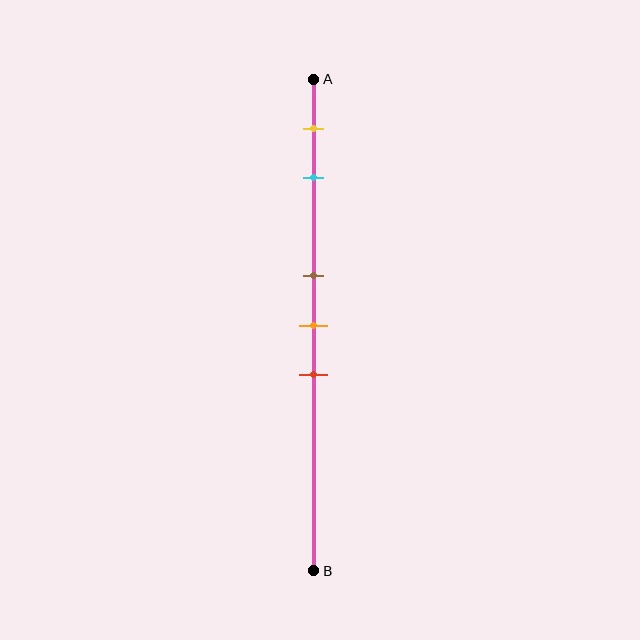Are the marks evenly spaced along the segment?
No, the marks are not evenly spaced.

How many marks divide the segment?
There are 5 marks dividing the segment.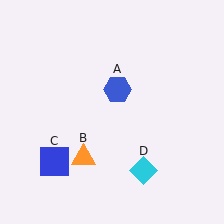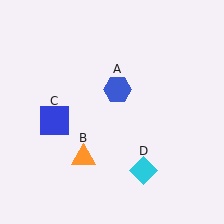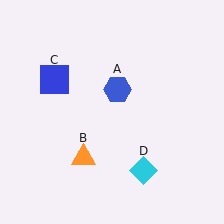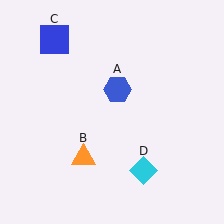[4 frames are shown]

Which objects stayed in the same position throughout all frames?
Blue hexagon (object A) and orange triangle (object B) and cyan diamond (object D) remained stationary.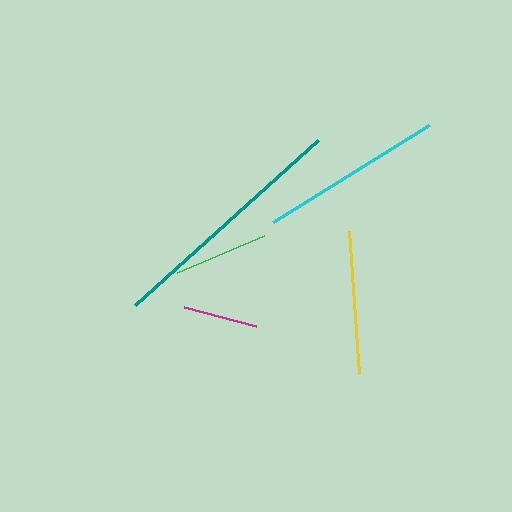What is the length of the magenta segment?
The magenta segment is approximately 75 pixels long.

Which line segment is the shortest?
The magenta line is the shortest at approximately 75 pixels.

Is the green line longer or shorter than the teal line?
The teal line is longer than the green line.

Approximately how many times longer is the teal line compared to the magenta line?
The teal line is approximately 3.3 times the length of the magenta line.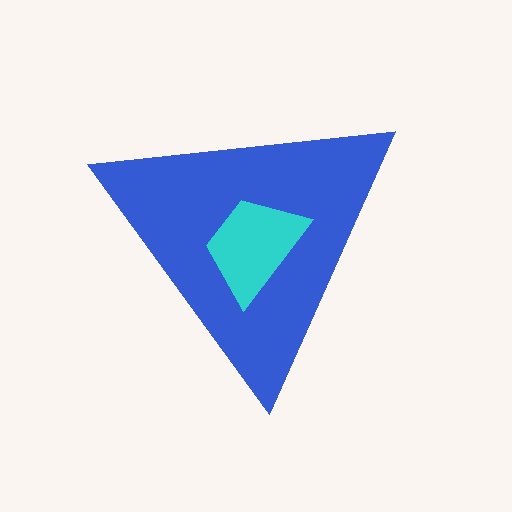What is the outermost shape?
The blue triangle.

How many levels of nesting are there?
2.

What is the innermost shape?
The cyan trapezoid.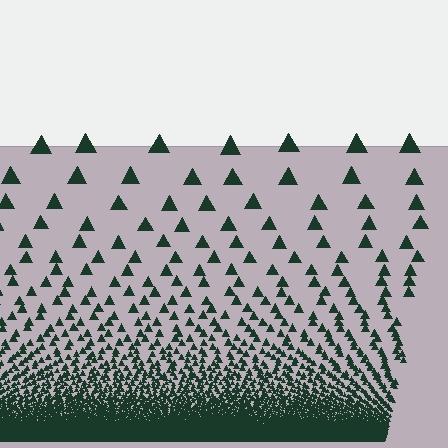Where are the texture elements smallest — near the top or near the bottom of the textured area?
Near the bottom.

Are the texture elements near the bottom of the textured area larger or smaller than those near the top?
Smaller. The gradient is inverted — elements near the bottom are smaller and denser.